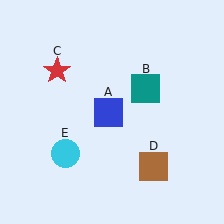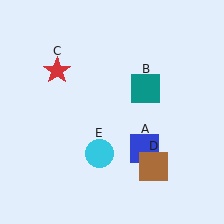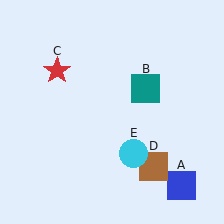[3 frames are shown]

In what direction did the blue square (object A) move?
The blue square (object A) moved down and to the right.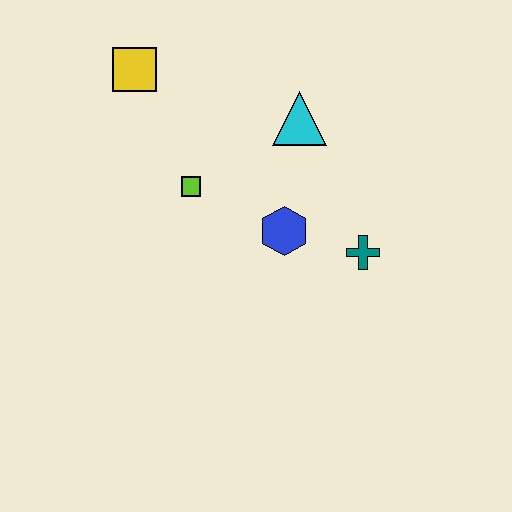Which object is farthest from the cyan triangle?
The yellow square is farthest from the cyan triangle.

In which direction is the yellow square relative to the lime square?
The yellow square is above the lime square.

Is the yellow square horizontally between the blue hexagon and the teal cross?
No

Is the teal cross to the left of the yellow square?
No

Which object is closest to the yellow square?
The lime square is closest to the yellow square.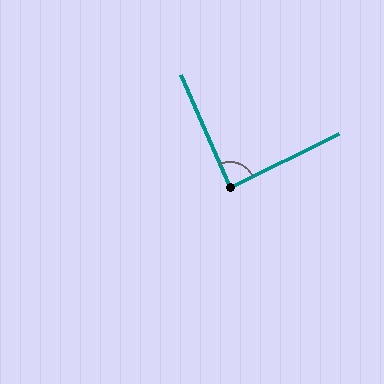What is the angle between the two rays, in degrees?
Approximately 87 degrees.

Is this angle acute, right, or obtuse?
It is approximately a right angle.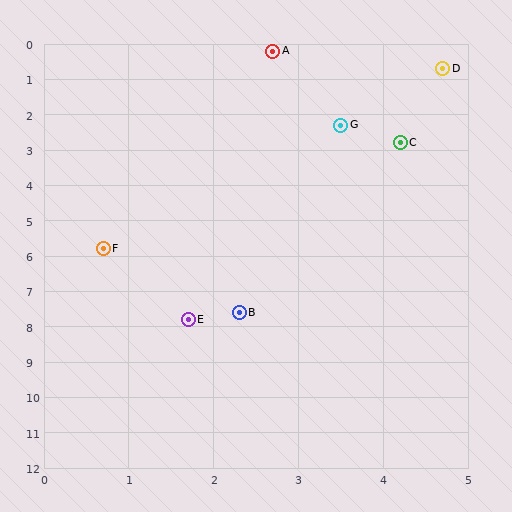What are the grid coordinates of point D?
Point D is at approximately (4.7, 0.7).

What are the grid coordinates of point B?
Point B is at approximately (2.3, 7.6).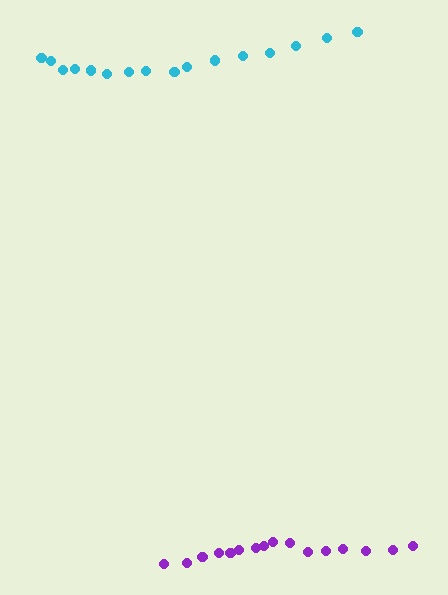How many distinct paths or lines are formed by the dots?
There are 2 distinct paths.